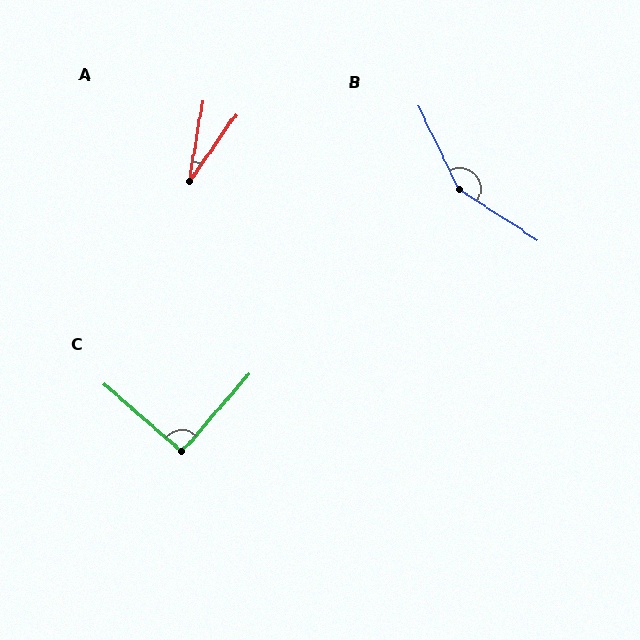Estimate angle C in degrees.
Approximately 90 degrees.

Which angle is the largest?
B, at approximately 148 degrees.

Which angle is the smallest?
A, at approximately 26 degrees.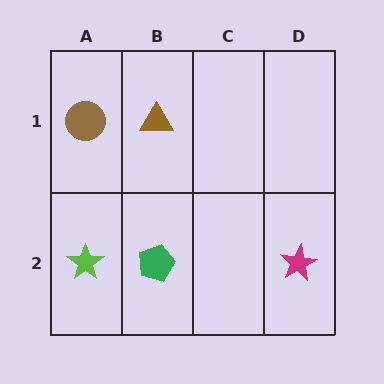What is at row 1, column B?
A brown triangle.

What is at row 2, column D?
A magenta star.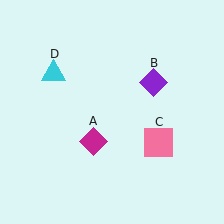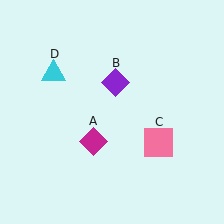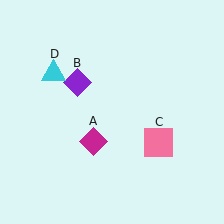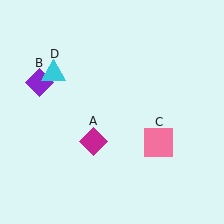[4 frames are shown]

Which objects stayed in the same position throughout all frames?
Magenta diamond (object A) and pink square (object C) and cyan triangle (object D) remained stationary.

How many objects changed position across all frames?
1 object changed position: purple diamond (object B).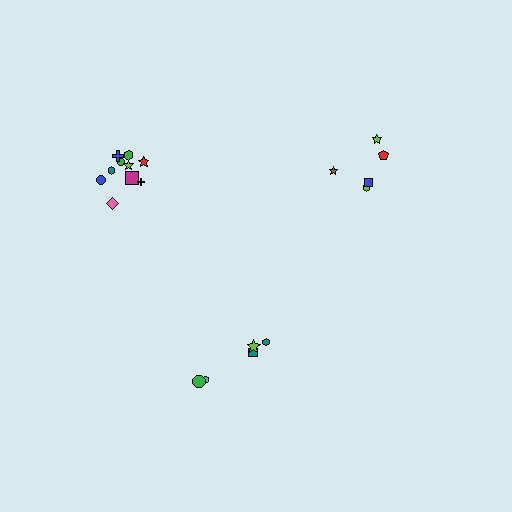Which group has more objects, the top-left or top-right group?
The top-left group.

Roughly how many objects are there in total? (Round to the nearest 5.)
Roughly 20 objects in total.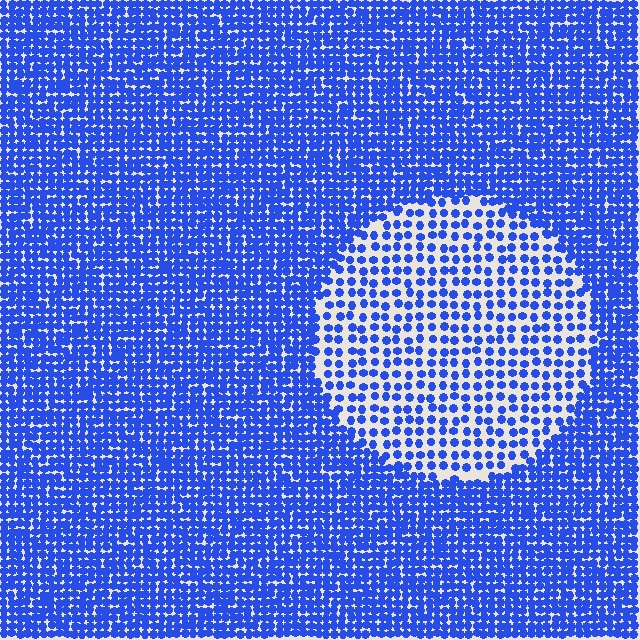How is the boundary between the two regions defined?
The boundary is defined by a change in element density (approximately 2.1x ratio). All elements are the same color, size, and shape.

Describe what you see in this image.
The image contains small blue elements arranged at two different densities. A circle-shaped region is visible where the elements are less densely packed than the surrounding area.